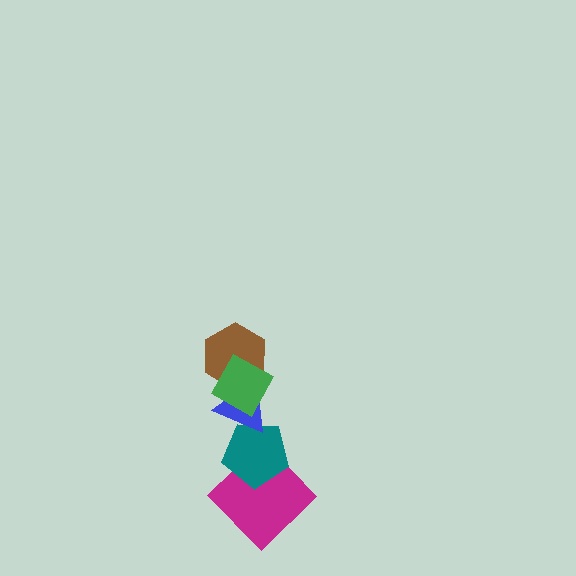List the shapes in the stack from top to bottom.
From top to bottom: the green square, the brown hexagon, the blue triangle, the teal pentagon, the magenta diamond.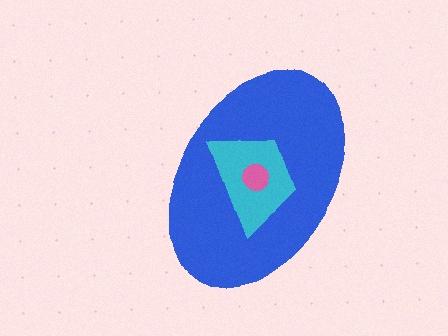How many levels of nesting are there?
3.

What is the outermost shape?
The blue ellipse.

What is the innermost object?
The pink circle.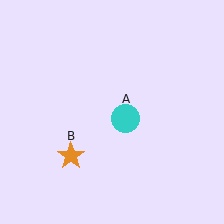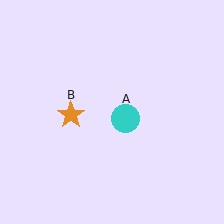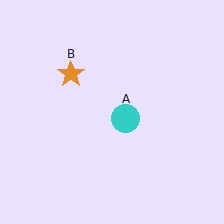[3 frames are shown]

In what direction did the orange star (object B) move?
The orange star (object B) moved up.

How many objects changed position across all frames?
1 object changed position: orange star (object B).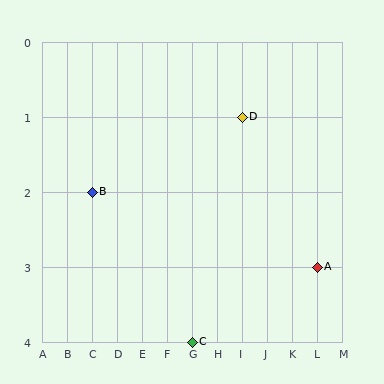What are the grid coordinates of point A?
Point A is at grid coordinates (L, 3).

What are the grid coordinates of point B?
Point B is at grid coordinates (C, 2).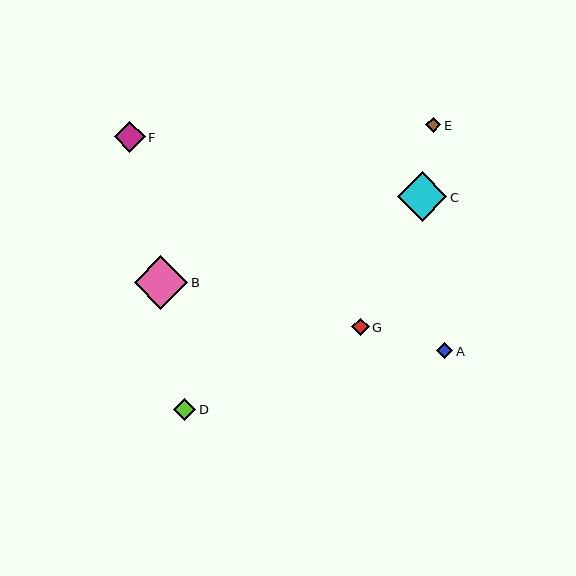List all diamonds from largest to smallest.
From largest to smallest: B, C, F, D, G, A, E.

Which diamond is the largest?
Diamond B is the largest with a size of approximately 54 pixels.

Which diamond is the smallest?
Diamond E is the smallest with a size of approximately 15 pixels.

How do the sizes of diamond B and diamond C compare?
Diamond B and diamond C are approximately the same size.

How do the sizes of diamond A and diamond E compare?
Diamond A and diamond E are approximately the same size.